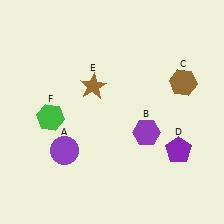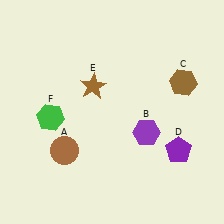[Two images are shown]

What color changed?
The circle (A) changed from purple in Image 1 to brown in Image 2.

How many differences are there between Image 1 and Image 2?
There is 1 difference between the two images.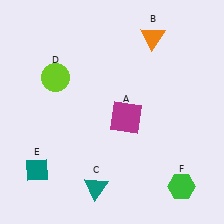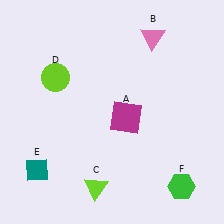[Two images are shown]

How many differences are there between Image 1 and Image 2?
There are 2 differences between the two images.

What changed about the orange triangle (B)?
In Image 1, B is orange. In Image 2, it changed to pink.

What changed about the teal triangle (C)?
In Image 1, C is teal. In Image 2, it changed to lime.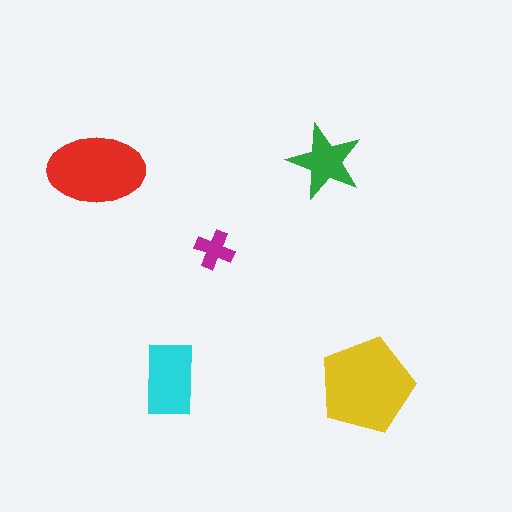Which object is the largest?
The yellow pentagon.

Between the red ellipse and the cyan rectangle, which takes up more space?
The red ellipse.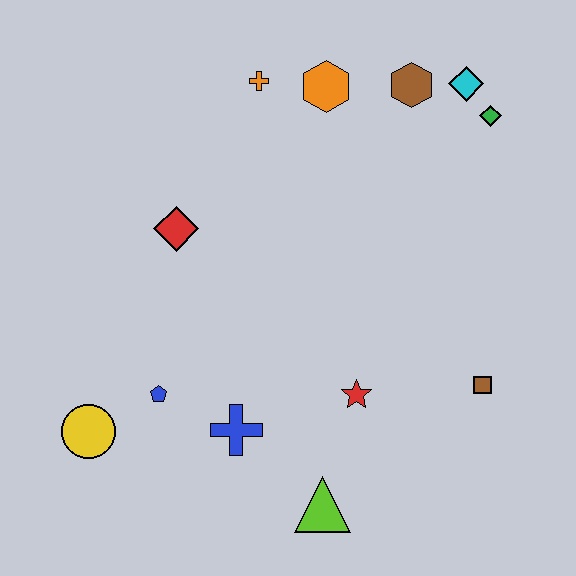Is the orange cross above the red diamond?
Yes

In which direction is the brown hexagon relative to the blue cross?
The brown hexagon is above the blue cross.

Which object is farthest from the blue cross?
The cyan diamond is farthest from the blue cross.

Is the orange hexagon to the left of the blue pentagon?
No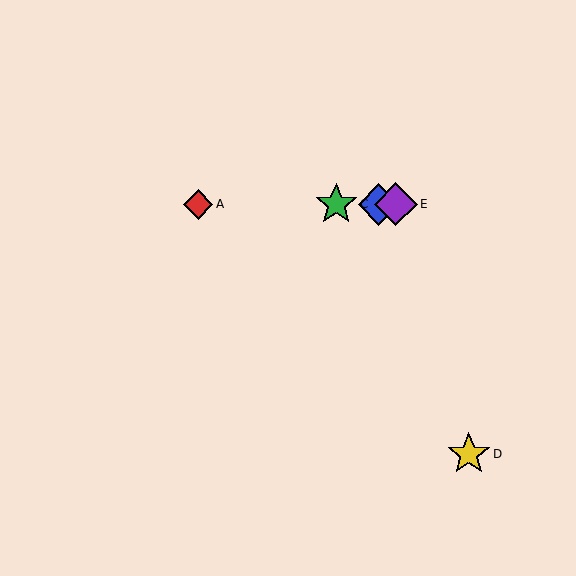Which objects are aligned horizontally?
Objects A, B, C, E are aligned horizontally.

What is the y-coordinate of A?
Object A is at y≈204.